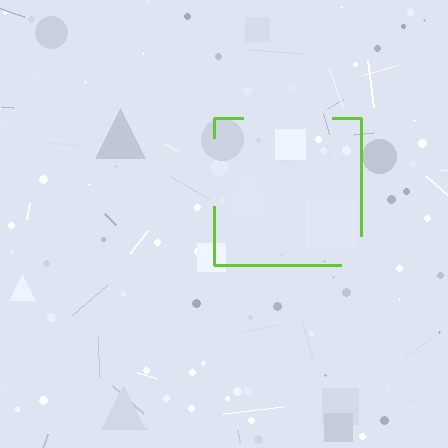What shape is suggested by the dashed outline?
The dashed outline suggests a square.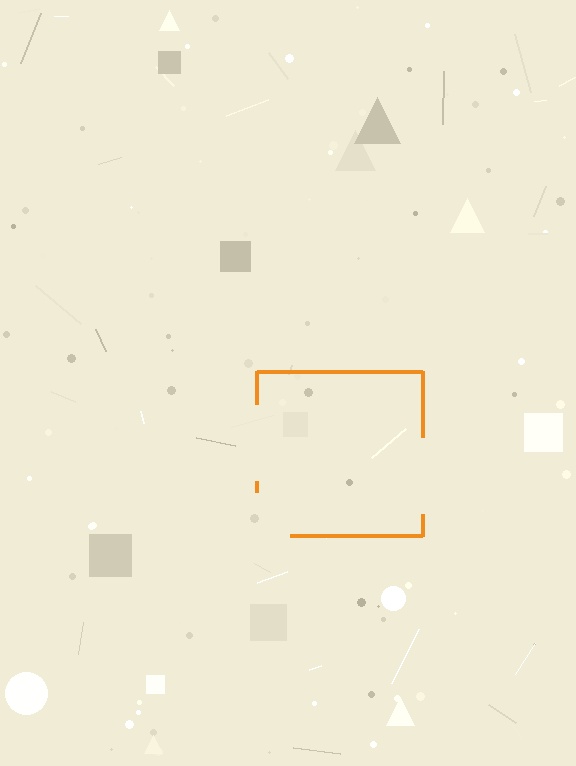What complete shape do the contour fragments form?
The contour fragments form a square.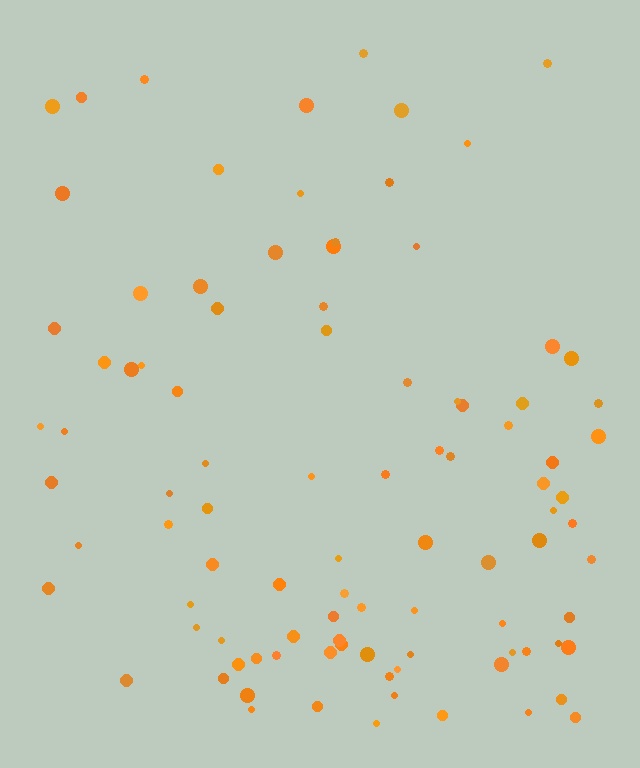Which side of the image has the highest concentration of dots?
The bottom.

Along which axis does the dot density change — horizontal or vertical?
Vertical.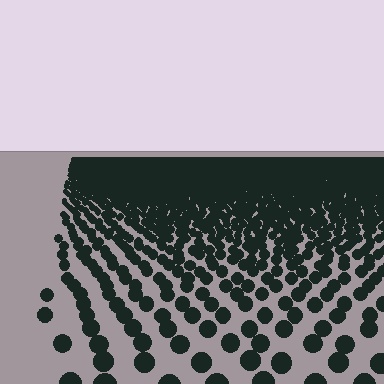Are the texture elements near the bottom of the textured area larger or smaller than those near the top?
Larger. Near the bottom, elements are closer to the viewer and appear at a bigger on-screen size.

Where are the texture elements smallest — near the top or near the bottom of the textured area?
Near the top.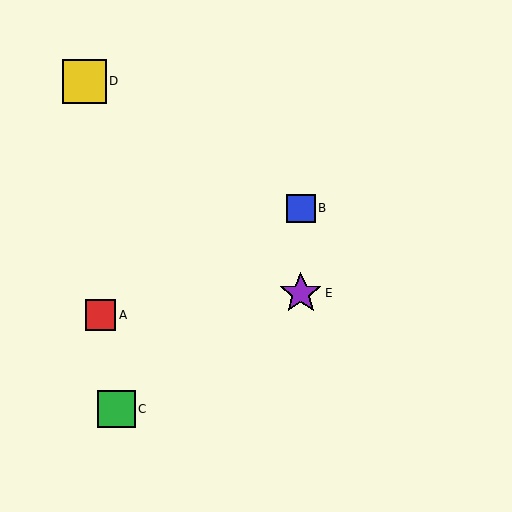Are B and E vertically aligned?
Yes, both are at x≈301.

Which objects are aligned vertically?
Objects B, E are aligned vertically.